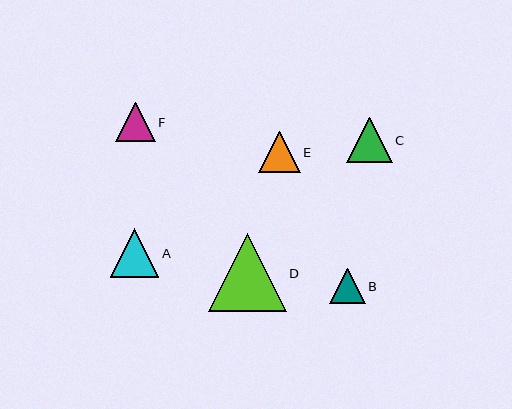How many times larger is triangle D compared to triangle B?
Triangle D is approximately 2.2 times the size of triangle B.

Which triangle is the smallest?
Triangle B is the smallest with a size of approximately 36 pixels.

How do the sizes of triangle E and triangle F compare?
Triangle E and triangle F are approximately the same size.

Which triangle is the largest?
Triangle D is the largest with a size of approximately 78 pixels.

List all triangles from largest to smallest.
From largest to smallest: D, A, C, E, F, B.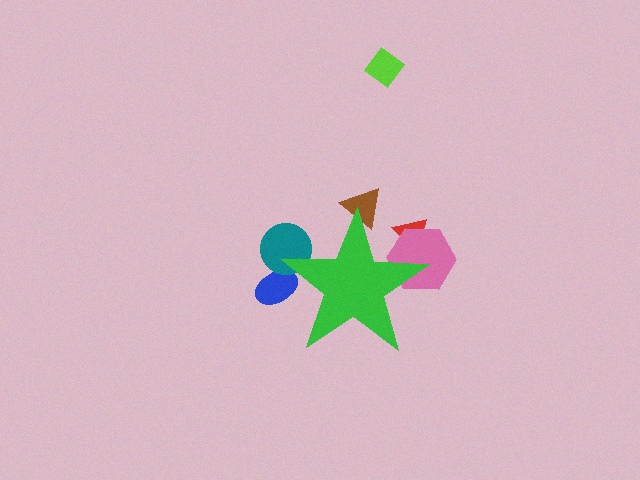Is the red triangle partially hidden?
Yes, the red triangle is partially hidden behind the green star.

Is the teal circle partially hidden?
Yes, the teal circle is partially hidden behind the green star.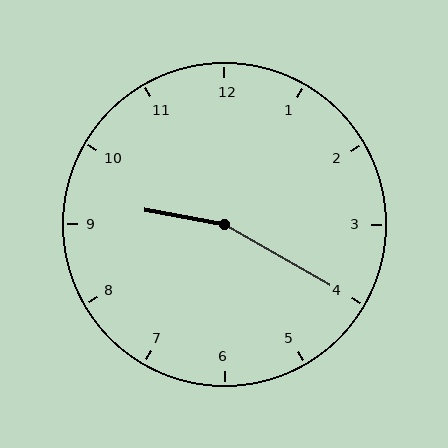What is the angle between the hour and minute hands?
Approximately 160 degrees.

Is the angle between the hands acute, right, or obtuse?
It is obtuse.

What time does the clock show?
9:20.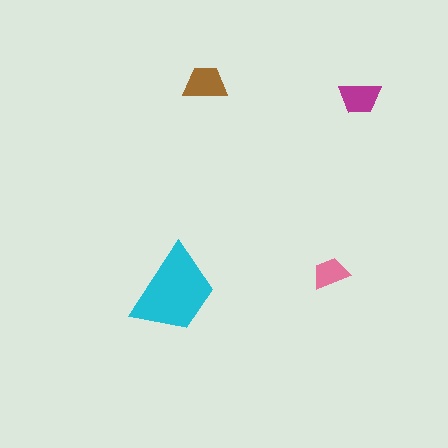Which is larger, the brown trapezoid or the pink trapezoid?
The brown one.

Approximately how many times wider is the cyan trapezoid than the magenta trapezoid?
About 2 times wider.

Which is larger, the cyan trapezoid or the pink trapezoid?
The cyan one.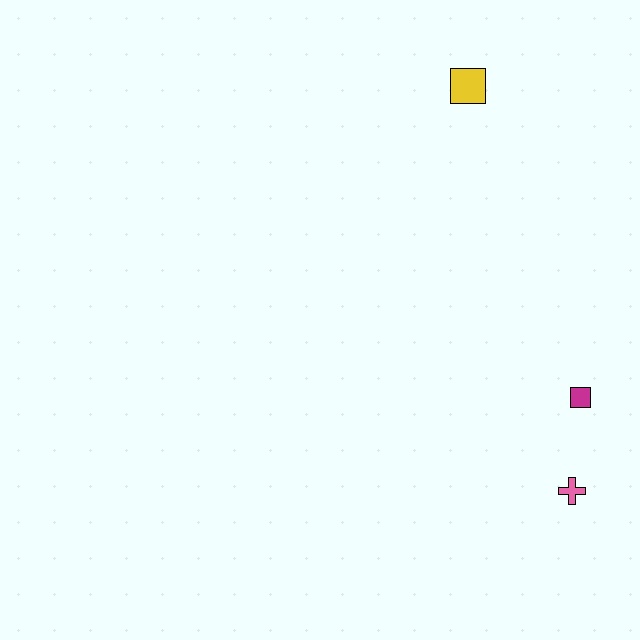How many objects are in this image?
There are 3 objects.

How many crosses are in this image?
There is 1 cross.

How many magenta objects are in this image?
There is 1 magenta object.